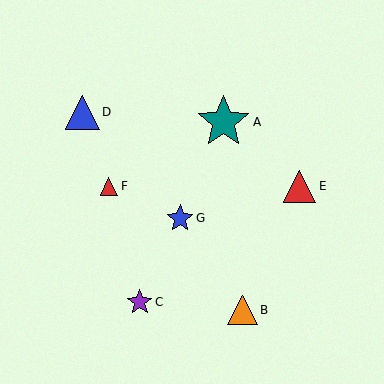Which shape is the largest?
The teal star (labeled A) is the largest.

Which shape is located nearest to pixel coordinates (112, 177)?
The red triangle (labeled F) at (109, 186) is nearest to that location.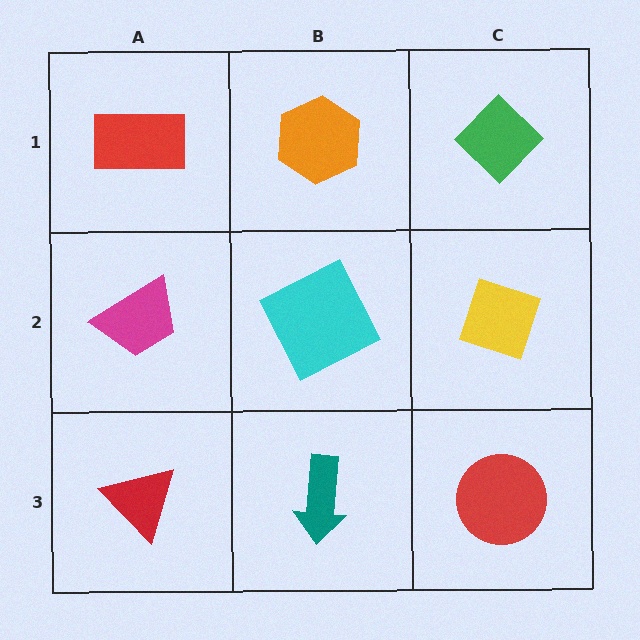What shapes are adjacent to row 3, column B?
A cyan square (row 2, column B), a red triangle (row 3, column A), a red circle (row 3, column C).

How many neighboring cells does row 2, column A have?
3.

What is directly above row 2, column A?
A red rectangle.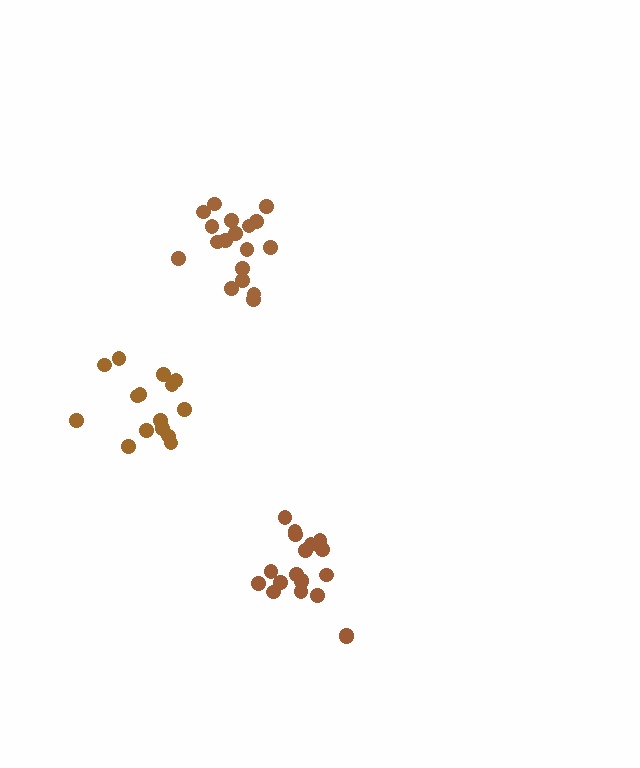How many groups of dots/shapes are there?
There are 3 groups.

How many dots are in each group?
Group 1: 15 dots, Group 2: 20 dots, Group 3: 18 dots (53 total).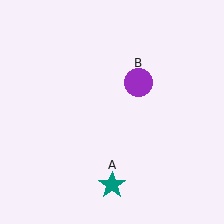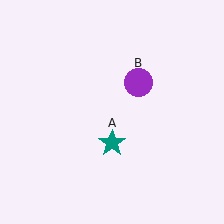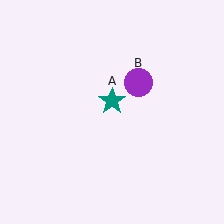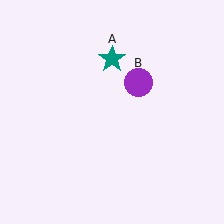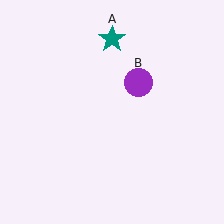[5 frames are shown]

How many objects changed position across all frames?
1 object changed position: teal star (object A).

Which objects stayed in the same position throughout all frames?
Purple circle (object B) remained stationary.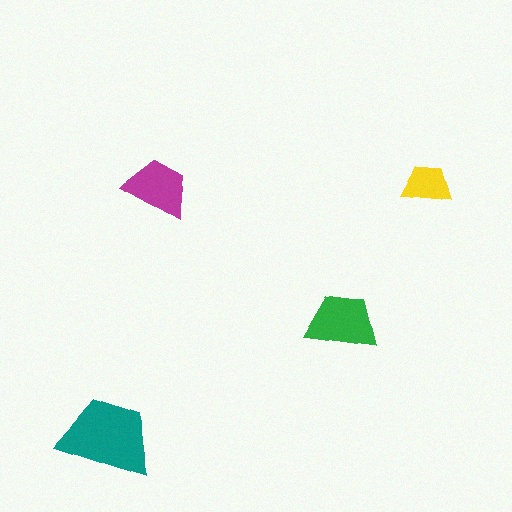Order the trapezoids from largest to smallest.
the teal one, the green one, the magenta one, the yellow one.